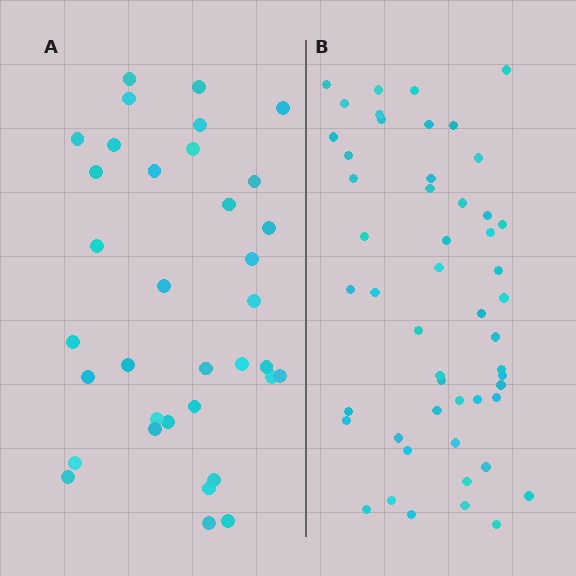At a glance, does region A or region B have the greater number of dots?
Region B (the right region) has more dots.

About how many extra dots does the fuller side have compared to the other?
Region B has approximately 15 more dots than region A.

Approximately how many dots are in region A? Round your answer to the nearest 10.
About 40 dots. (The exact count is 35, which rounds to 40.)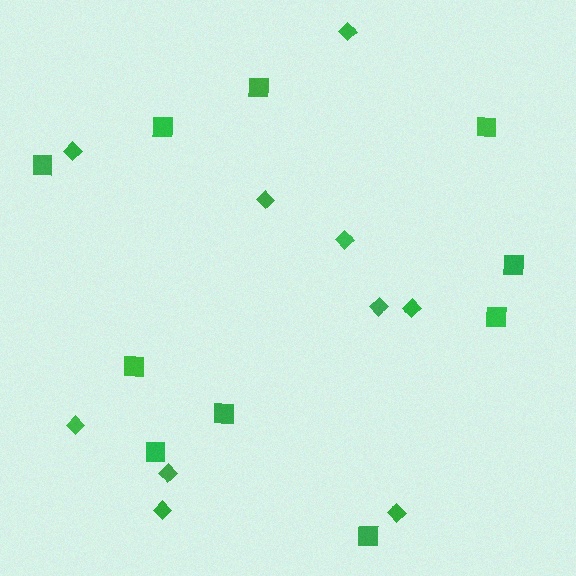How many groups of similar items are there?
There are 2 groups: one group of squares (10) and one group of diamonds (10).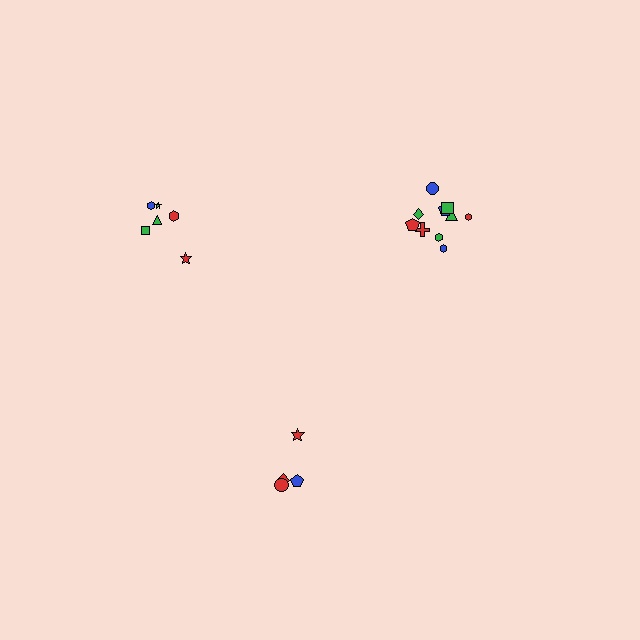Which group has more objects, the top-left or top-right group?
The top-right group.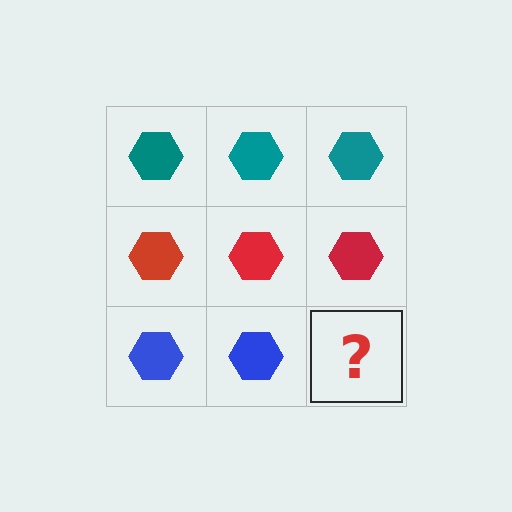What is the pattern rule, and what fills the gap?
The rule is that each row has a consistent color. The gap should be filled with a blue hexagon.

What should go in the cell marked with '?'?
The missing cell should contain a blue hexagon.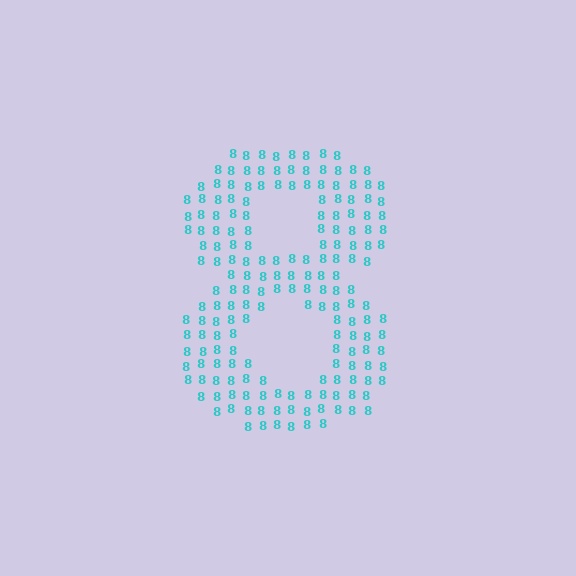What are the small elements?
The small elements are digit 8's.